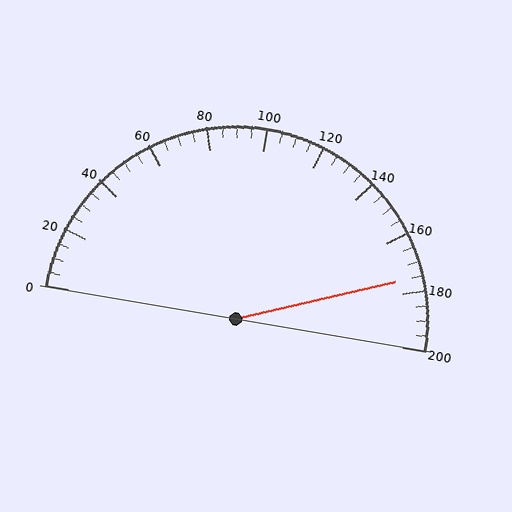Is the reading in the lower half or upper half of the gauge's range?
The reading is in the upper half of the range (0 to 200).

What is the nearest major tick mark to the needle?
The nearest major tick mark is 180.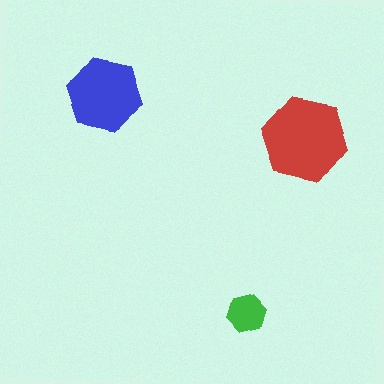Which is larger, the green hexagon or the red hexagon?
The red one.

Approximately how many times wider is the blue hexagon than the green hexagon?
About 2 times wider.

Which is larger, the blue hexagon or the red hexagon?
The red one.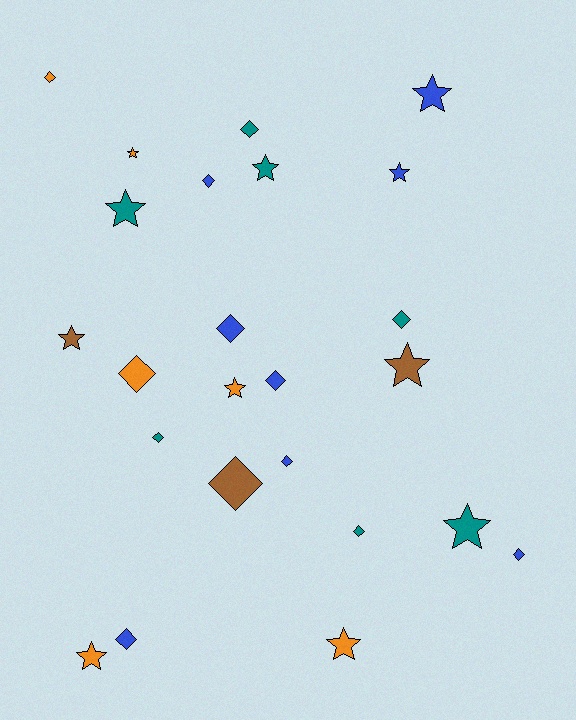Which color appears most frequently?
Blue, with 8 objects.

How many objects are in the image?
There are 24 objects.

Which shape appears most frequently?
Diamond, with 13 objects.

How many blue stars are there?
There are 2 blue stars.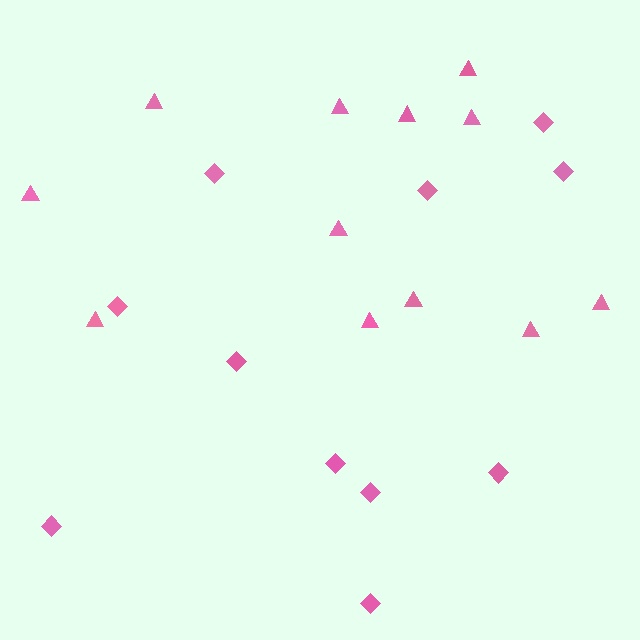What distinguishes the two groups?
There are 2 groups: one group of triangles (12) and one group of diamonds (11).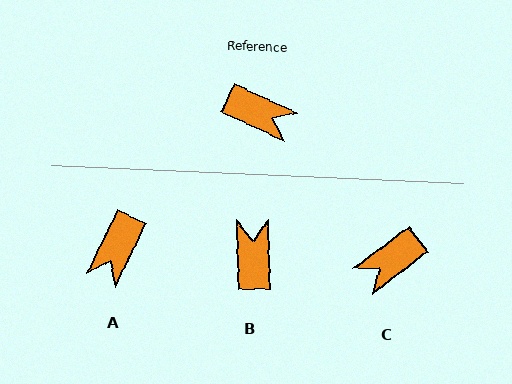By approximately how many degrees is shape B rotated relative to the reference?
Approximately 117 degrees counter-clockwise.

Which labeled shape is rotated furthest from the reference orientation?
C, about 118 degrees away.